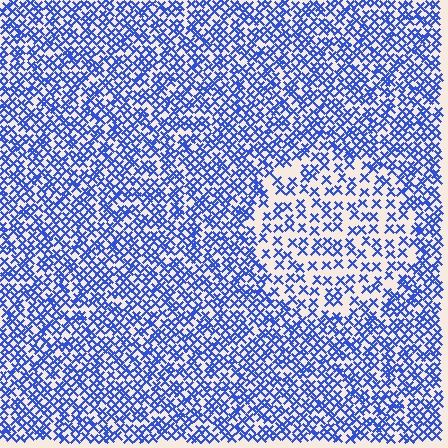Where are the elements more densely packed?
The elements are more densely packed outside the circle boundary.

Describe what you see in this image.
The image contains small blue elements arranged at two different densities. A circle-shaped region is visible where the elements are less densely packed than the surrounding area.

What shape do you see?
I see a circle.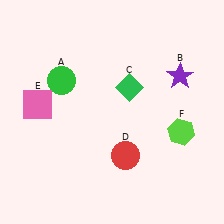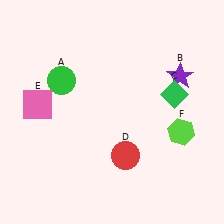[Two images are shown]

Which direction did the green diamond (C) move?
The green diamond (C) moved right.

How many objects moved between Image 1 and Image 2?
1 object moved between the two images.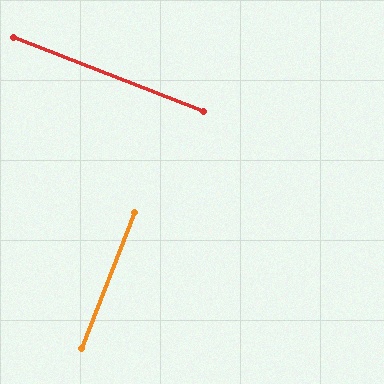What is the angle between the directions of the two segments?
Approximately 90 degrees.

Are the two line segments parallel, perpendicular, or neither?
Perpendicular — they meet at approximately 90°.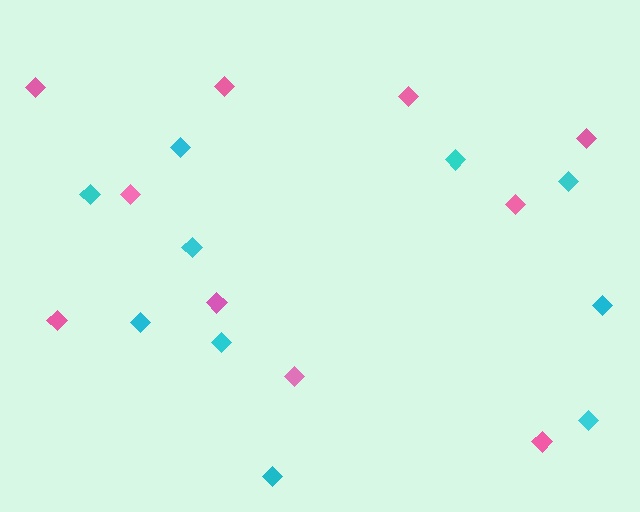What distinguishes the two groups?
There are 2 groups: one group of cyan diamonds (10) and one group of pink diamonds (10).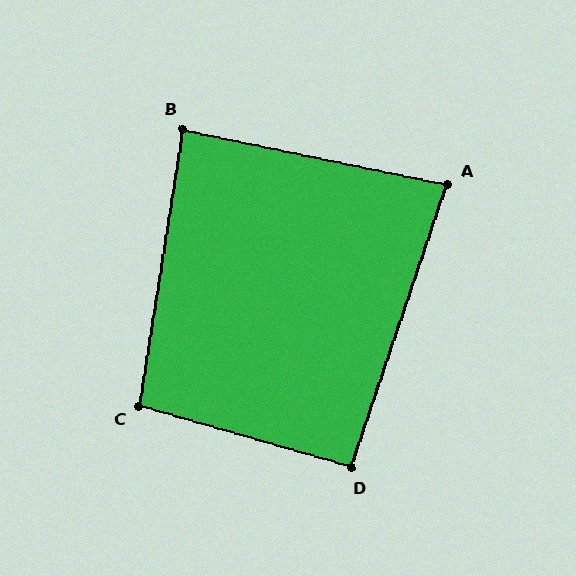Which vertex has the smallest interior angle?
A, at approximately 83 degrees.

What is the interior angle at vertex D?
Approximately 93 degrees (approximately right).